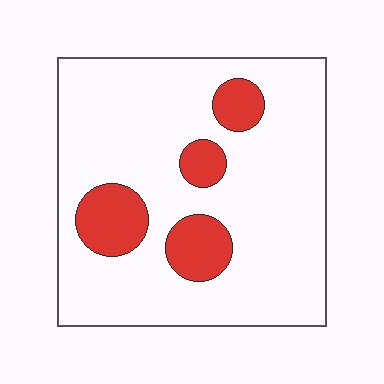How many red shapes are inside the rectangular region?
4.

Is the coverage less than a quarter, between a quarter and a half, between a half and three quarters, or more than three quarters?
Less than a quarter.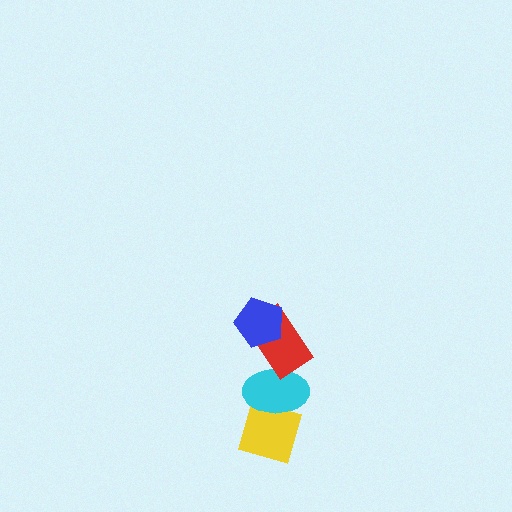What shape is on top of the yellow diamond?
The cyan ellipse is on top of the yellow diamond.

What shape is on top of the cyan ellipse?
The red rectangle is on top of the cyan ellipse.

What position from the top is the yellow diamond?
The yellow diamond is 4th from the top.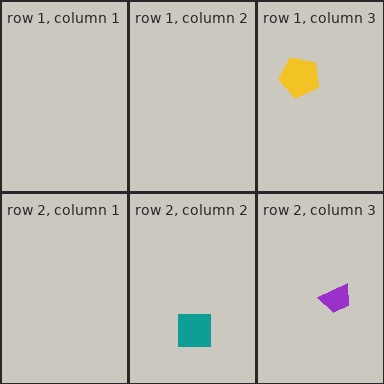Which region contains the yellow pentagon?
The row 1, column 3 region.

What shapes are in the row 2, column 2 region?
The teal square.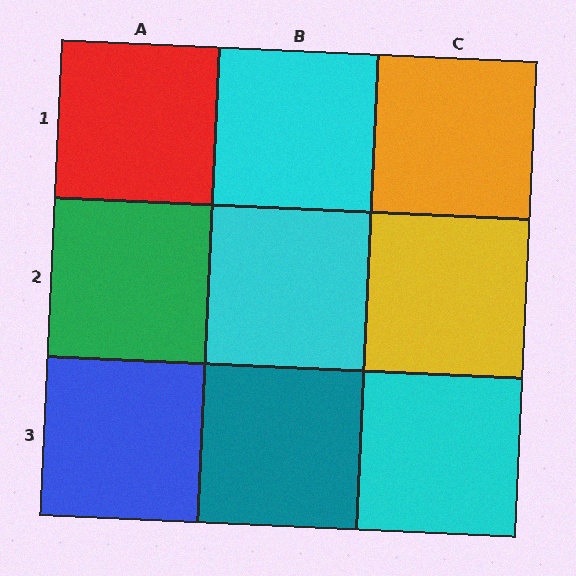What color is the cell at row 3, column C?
Cyan.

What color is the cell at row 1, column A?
Red.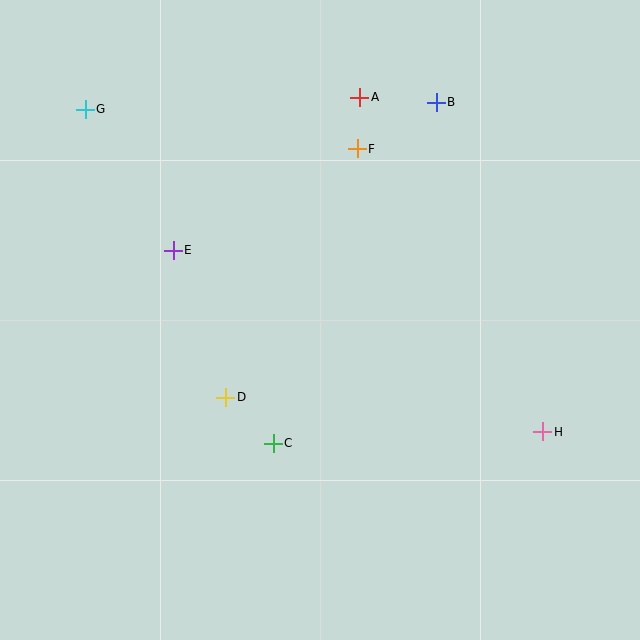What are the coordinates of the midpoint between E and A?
The midpoint between E and A is at (266, 174).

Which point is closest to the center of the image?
Point D at (226, 397) is closest to the center.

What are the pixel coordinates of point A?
Point A is at (360, 97).